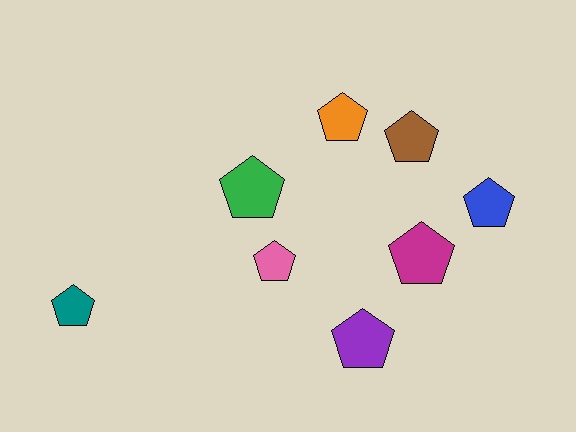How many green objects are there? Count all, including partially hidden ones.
There is 1 green object.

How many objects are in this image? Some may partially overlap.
There are 8 objects.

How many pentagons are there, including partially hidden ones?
There are 8 pentagons.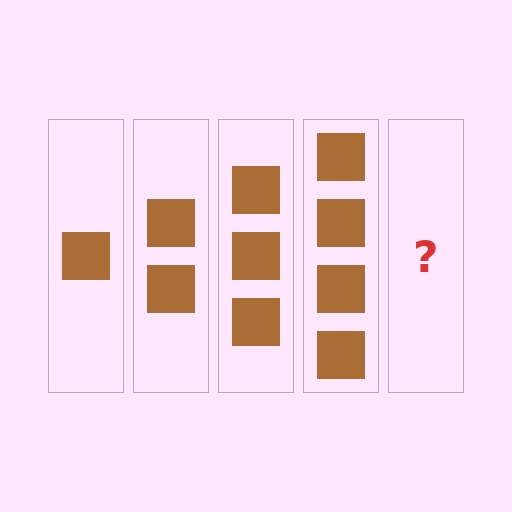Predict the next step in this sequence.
The next step is 5 squares.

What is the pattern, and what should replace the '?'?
The pattern is that each step adds one more square. The '?' should be 5 squares.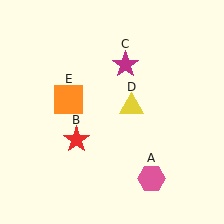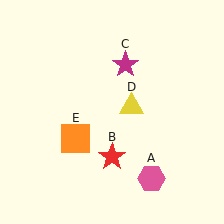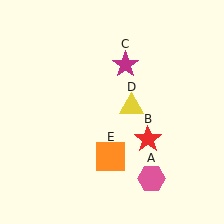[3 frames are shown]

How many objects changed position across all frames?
2 objects changed position: red star (object B), orange square (object E).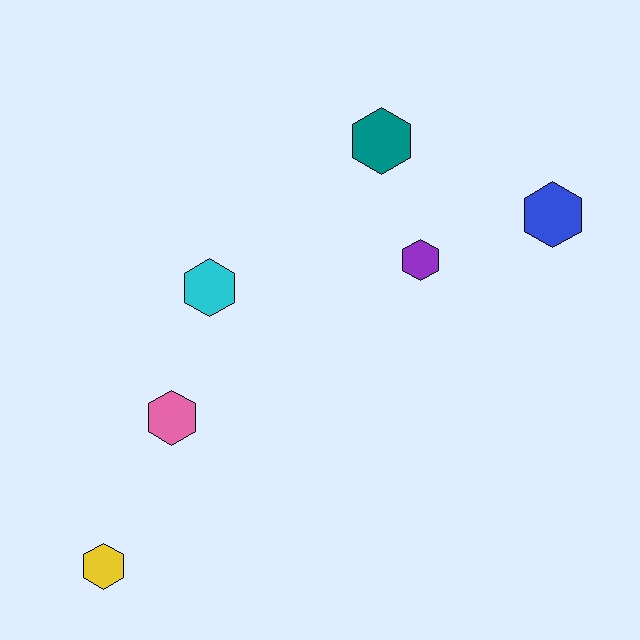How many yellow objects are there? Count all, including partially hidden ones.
There is 1 yellow object.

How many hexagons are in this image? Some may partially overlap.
There are 6 hexagons.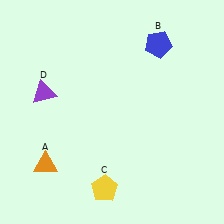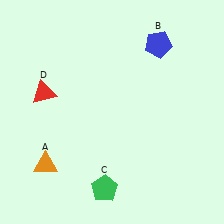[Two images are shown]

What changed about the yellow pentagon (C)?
In Image 1, C is yellow. In Image 2, it changed to green.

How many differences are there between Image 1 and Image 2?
There are 2 differences between the two images.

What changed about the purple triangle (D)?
In Image 1, D is purple. In Image 2, it changed to red.